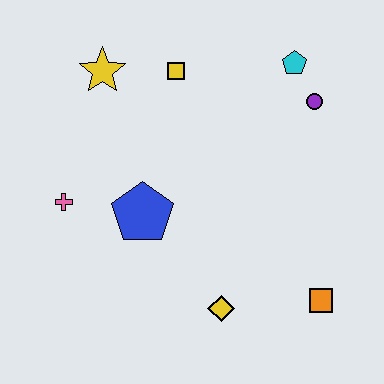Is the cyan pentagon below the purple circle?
No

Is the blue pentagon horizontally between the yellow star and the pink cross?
No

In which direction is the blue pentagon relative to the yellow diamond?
The blue pentagon is above the yellow diamond.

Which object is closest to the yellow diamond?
The orange square is closest to the yellow diamond.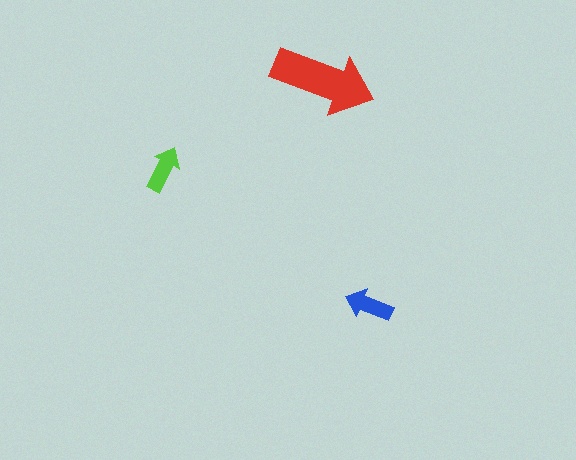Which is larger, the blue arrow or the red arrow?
The red one.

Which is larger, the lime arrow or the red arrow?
The red one.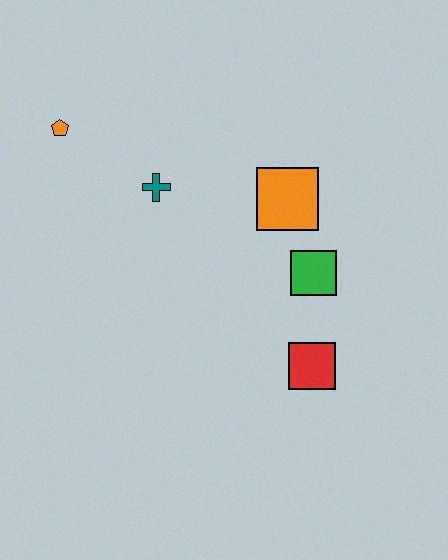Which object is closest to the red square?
The green square is closest to the red square.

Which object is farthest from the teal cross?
The red square is farthest from the teal cross.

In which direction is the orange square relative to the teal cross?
The orange square is to the right of the teal cross.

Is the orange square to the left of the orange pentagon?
No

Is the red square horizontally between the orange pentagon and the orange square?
No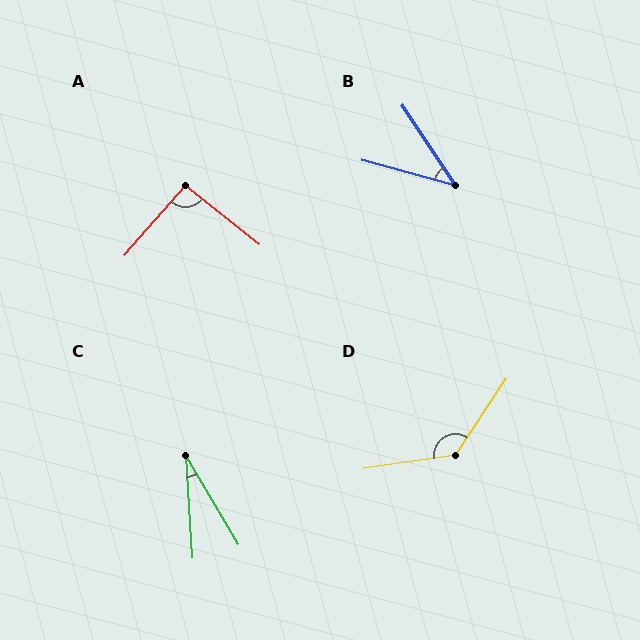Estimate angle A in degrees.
Approximately 93 degrees.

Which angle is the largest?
D, at approximately 132 degrees.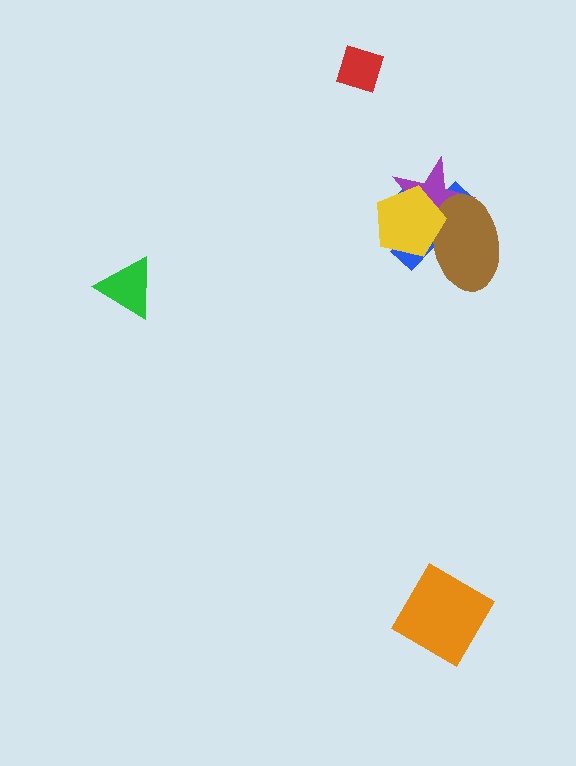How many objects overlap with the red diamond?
0 objects overlap with the red diamond.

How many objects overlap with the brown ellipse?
3 objects overlap with the brown ellipse.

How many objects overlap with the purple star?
3 objects overlap with the purple star.